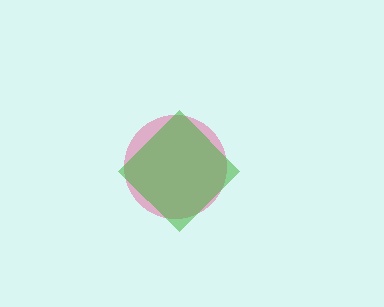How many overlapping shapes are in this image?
There are 2 overlapping shapes in the image.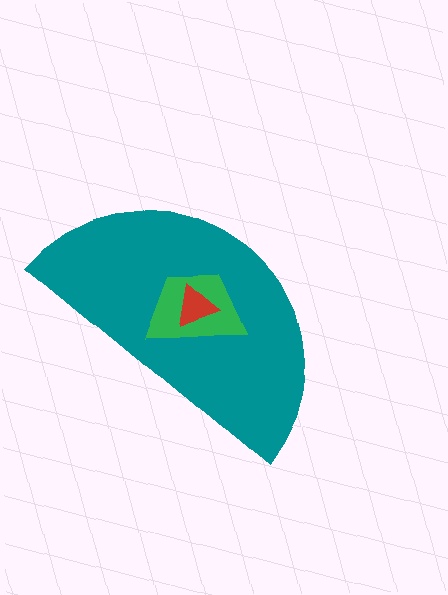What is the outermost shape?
The teal semicircle.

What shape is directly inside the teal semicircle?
The green trapezoid.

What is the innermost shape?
The red triangle.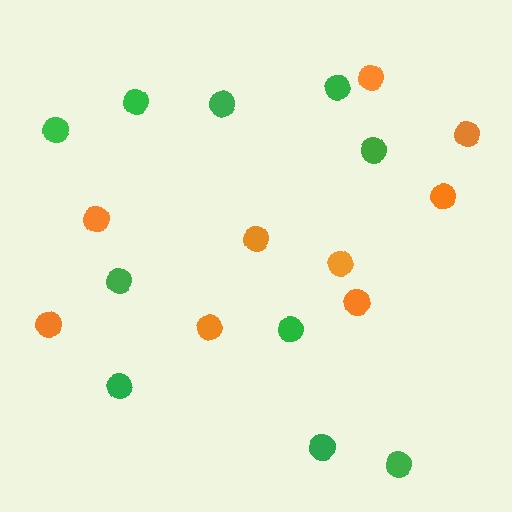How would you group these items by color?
There are 2 groups: one group of orange circles (9) and one group of green circles (10).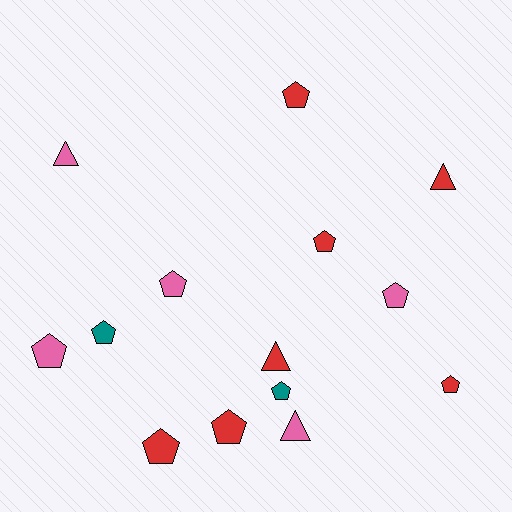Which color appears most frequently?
Red, with 7 objects.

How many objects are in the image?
There are 14 objects.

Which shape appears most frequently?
Pentagon, with 10 objects.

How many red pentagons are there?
There are 5 red pentagons.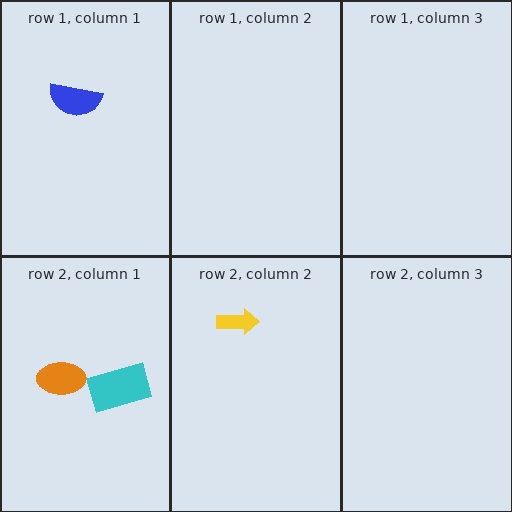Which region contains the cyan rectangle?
The row 2, column 1 region.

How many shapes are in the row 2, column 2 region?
1.